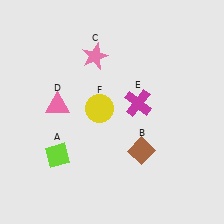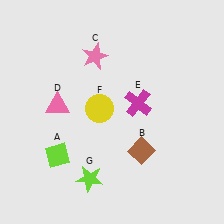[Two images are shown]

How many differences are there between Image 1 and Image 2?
There is 1 difference between the two images.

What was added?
A lime star (G) was added in Image 2.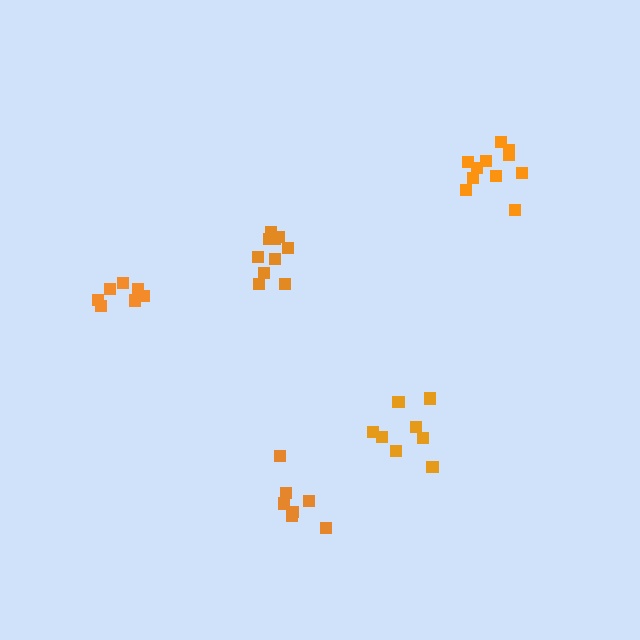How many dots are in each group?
Group 1: 8 dots, Group 2: 11 dots, Group 3: 7 dots, Group 4: 10 dots, Group 5: 7 dots (43 total).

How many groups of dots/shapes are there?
There are 5 groups.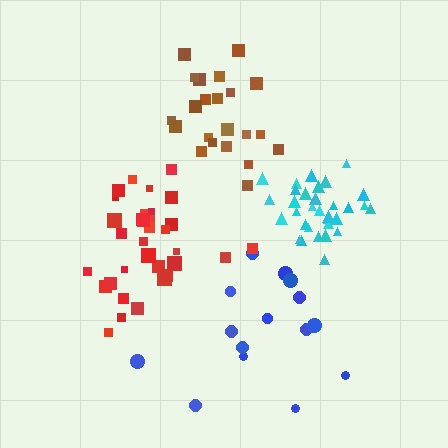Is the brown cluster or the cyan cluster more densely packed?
Cyan.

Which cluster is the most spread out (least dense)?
Blue.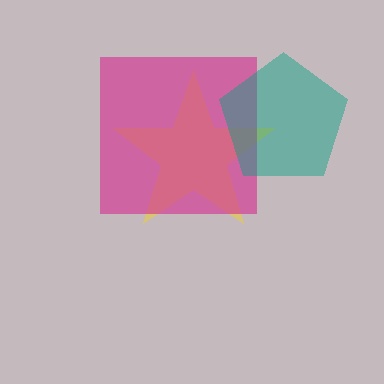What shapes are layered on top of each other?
The layered shapes are: a yellow star, a magenta square, a teal pentagon.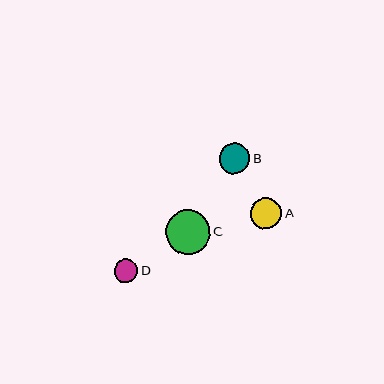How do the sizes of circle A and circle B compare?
Circle A and circle B are approximately the same size.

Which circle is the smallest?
Circle D is the smallest with a size of approximately 24 pixels.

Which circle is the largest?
Circle C is the largest with a size of approximately 45 pixels.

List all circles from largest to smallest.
From largest to smallest: C, A, B, D.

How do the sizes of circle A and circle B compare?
Circle A and circle B are approximately the same size.